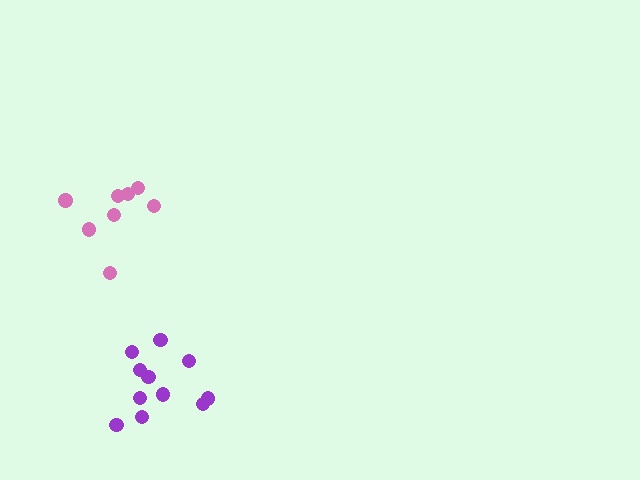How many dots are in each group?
Group 1: 11 dots, Group 2: 8 dots (19 total).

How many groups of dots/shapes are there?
There are 2 groups.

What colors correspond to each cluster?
The clusters are colored: purple, pink.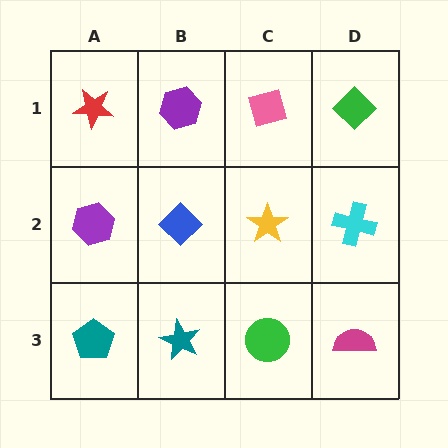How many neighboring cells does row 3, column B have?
3.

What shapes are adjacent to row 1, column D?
A cyan cross (row 2, column D), a pink diamond (row 1, column C).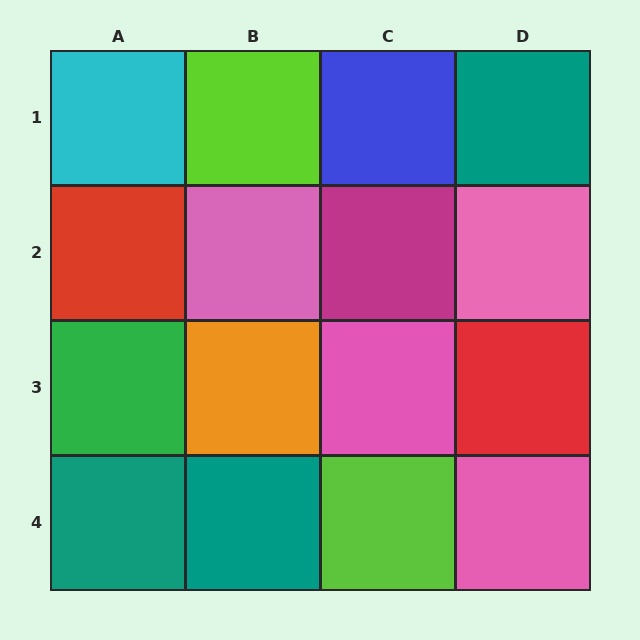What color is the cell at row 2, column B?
Pink.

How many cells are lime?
2 cells are lime.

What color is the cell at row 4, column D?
Pink.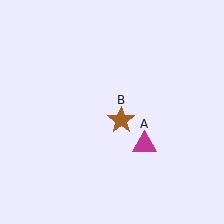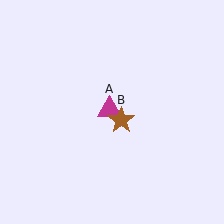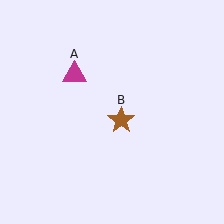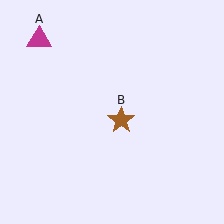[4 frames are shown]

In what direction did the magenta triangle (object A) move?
The magenta triangle (object A) moved up and to the left.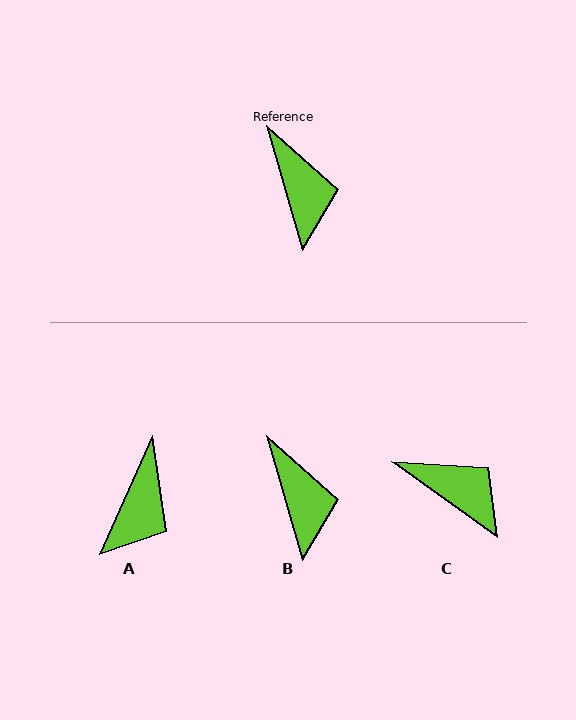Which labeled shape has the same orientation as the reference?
B.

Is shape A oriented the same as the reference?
No, it is off by about 40 degrees.